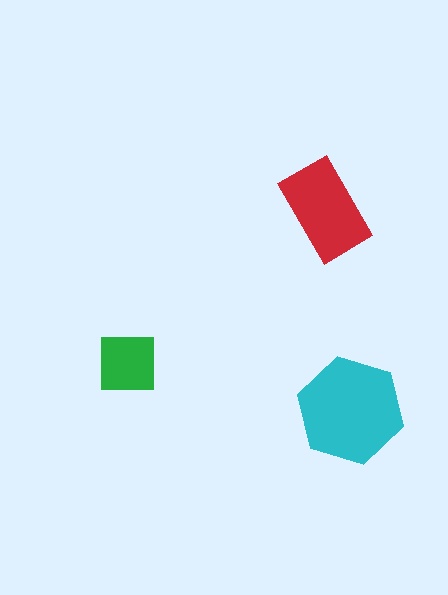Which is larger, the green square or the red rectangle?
The red rectangle.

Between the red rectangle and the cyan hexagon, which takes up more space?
The cyan hexagon.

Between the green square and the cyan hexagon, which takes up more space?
The cyan hexagon.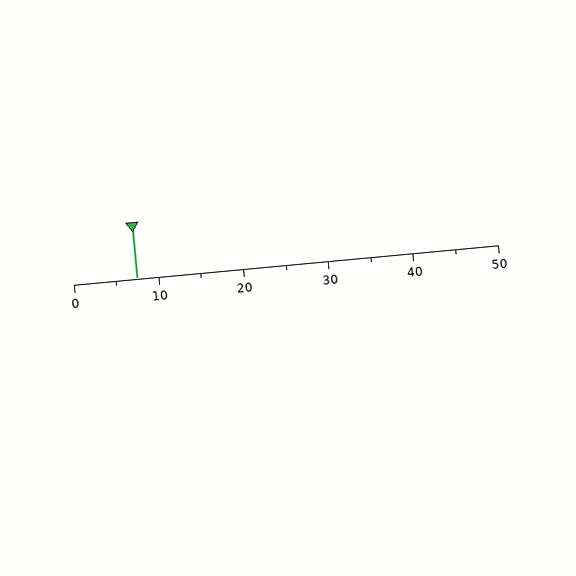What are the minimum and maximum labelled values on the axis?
The axis runs from 0 to 50.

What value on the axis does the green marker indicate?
The marker indicates approximately 7.5.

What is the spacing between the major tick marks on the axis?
The major ticks are spaced 10 apart.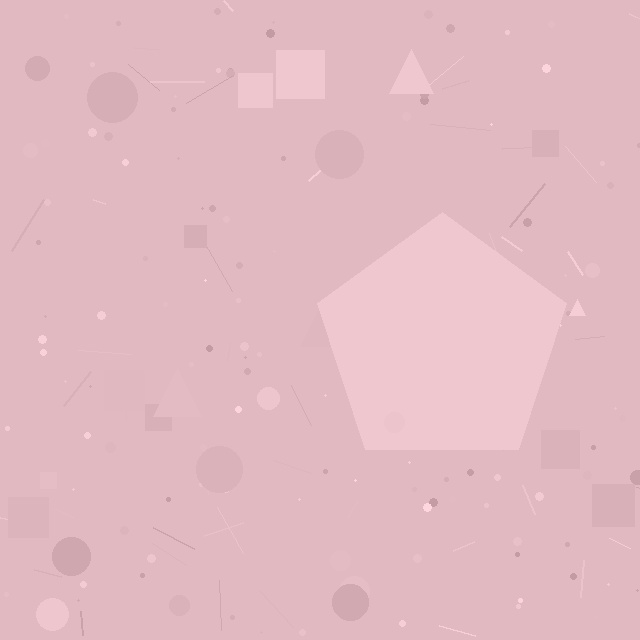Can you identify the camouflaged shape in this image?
The camouflaged shape is a pentagon.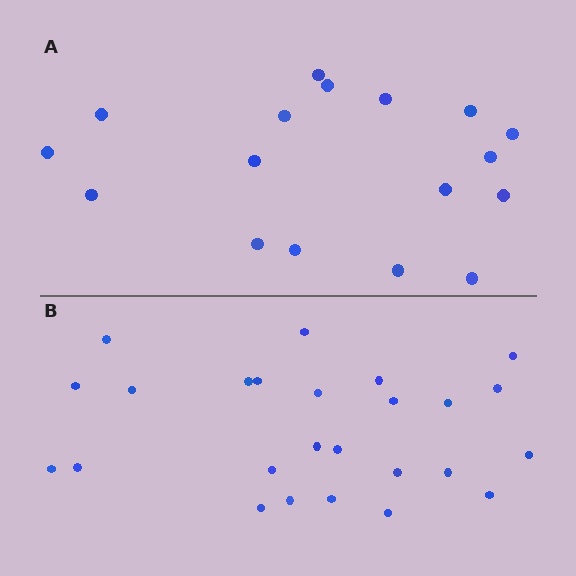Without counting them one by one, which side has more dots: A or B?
Region B (the bottom region) has more dots.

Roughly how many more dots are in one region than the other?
Region B has roughly 8 or so more dots than region A.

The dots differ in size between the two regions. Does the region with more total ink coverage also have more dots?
No. Region A has more total ink coverage because its dots are larger, but region B actually contains more individual dots. Total area can be misleading — the number of items is what matters here.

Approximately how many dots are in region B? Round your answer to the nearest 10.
About 20 dots. (The exact count is 25, which rounds to 20.)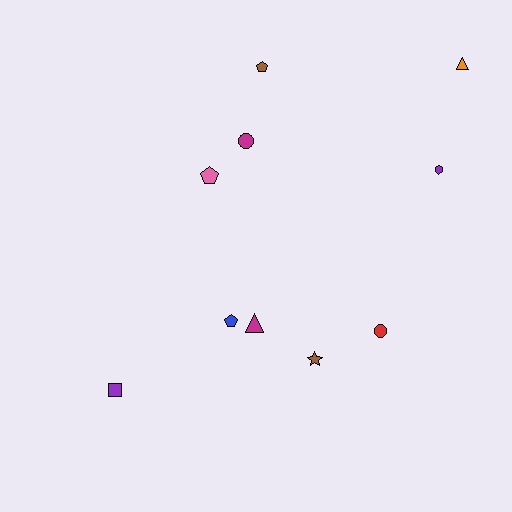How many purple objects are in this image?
There are 2 purple objects.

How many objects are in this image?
There are 10 objects.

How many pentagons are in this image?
There are 3 pentagons.